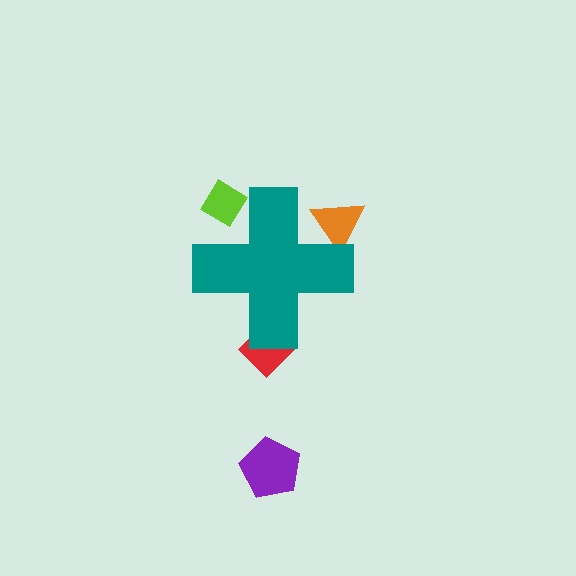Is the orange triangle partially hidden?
Yes, the orange triangle is partially hidden behind the teal cross.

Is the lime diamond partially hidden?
Yes, the lime diamond is partially hidden behind the teal cross.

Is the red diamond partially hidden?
Yes, the red diamond is partially hidden behind the teal cross.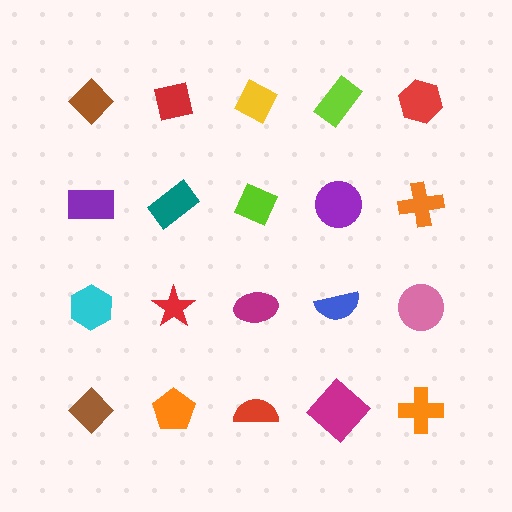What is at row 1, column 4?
A lime rectangle.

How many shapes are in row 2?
5 shapes.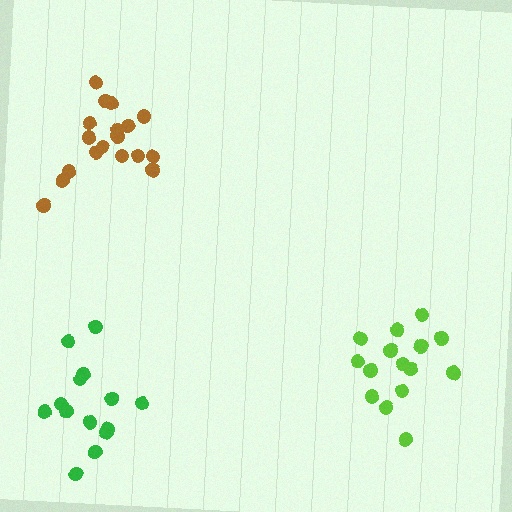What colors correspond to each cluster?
The clusters are colored: lime, brown, green.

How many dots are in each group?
Group 1: 15 dots, Group 2: 18 dots, Group 3: 14 dots (47 total).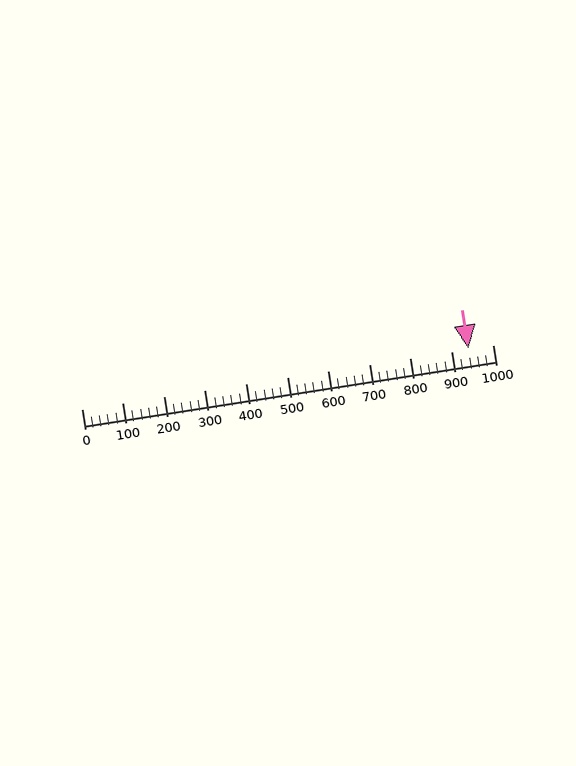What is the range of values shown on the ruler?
The ruler shows values from 0 to 1000.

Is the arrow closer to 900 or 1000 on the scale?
The arrow is closer to 900.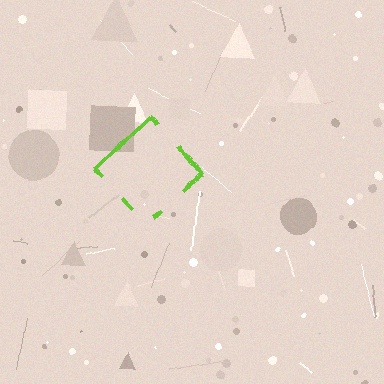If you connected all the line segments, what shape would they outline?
They would outline a diamond.